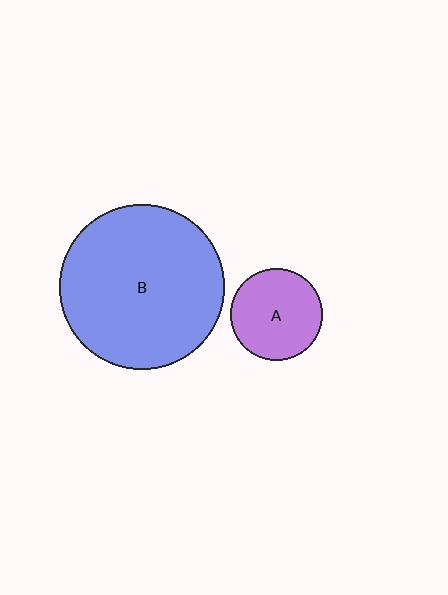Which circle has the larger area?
Circle B (blue).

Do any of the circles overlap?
No, none of the circles overlap.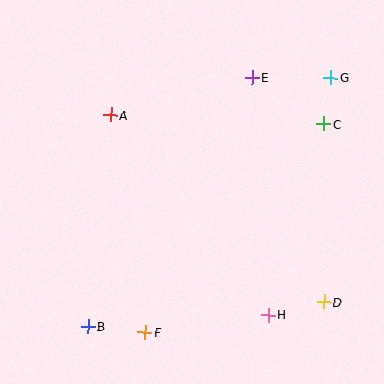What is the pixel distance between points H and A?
The distance between H and A is 254 pixels.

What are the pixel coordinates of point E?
Point E is at (252, 78).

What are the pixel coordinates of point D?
Point D is at (324, 302).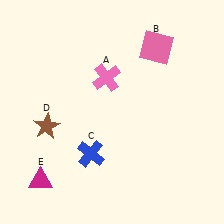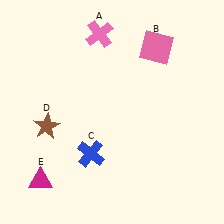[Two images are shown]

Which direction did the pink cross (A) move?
The pink cross (A) moved up.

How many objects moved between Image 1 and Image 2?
1 object moved between the two images.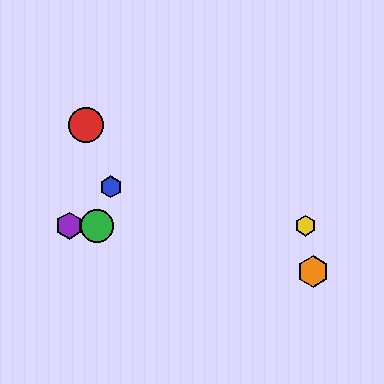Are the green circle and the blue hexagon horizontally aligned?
No, the green circle is at y≈226 and the blue hexagon is at y≈187.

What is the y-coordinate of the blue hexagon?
The blue hexagon is at y≈187.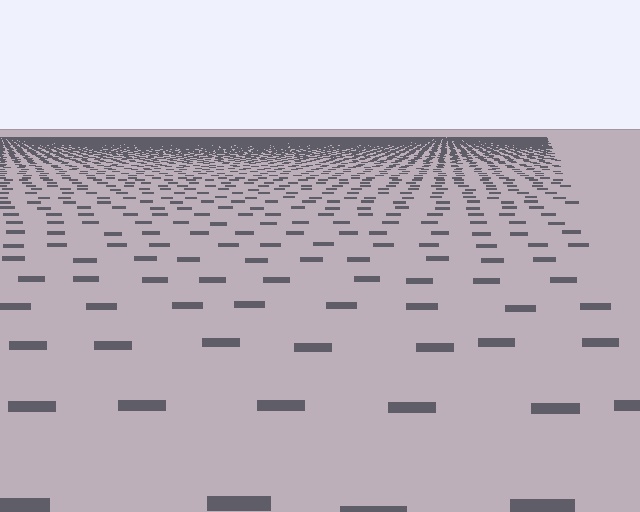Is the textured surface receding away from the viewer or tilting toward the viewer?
The surface is receding away from the viewer. Texture elements get smaller and denser toward the top.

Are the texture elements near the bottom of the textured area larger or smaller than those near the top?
Larger. Near the bottom, elements are closer to the viewer and appear at a bigger on-screen size.